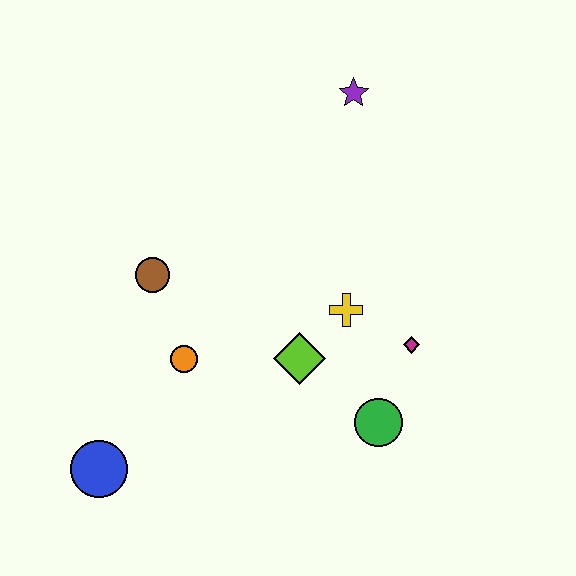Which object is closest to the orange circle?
The brown circle is closest to the orange circle.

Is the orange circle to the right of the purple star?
No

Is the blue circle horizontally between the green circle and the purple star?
No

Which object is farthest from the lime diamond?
The purple star is farthest from the lime diamond.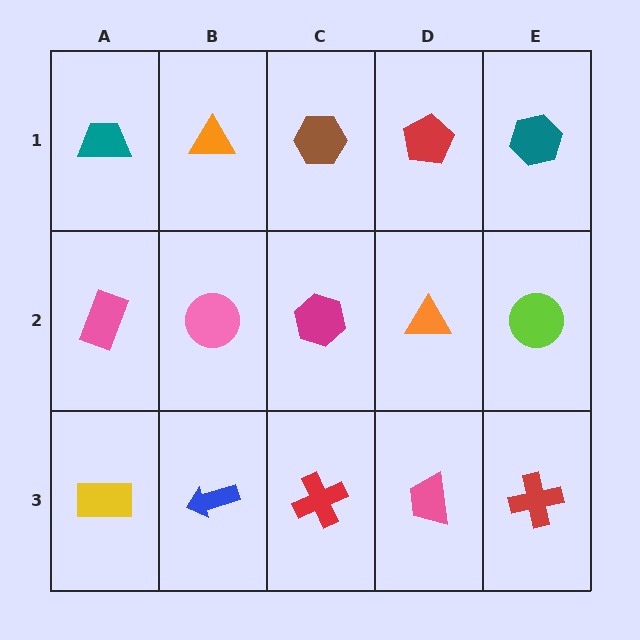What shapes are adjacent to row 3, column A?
A pink rectangle (row 2, column A), a blue arrow (row 3, column B).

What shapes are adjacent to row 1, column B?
A pink circle (row 2, column B), a teal trapezoid (row 1, column A), a brown hexagon (row 1, column C).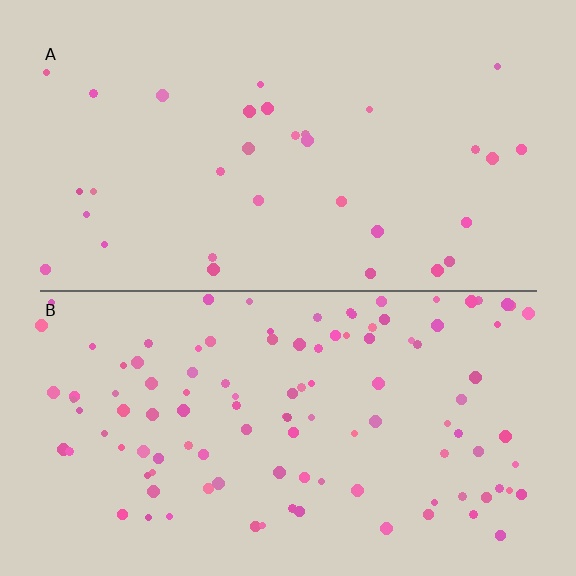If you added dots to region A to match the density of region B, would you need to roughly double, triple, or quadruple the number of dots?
Approximately triple.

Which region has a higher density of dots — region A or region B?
B (the bottom).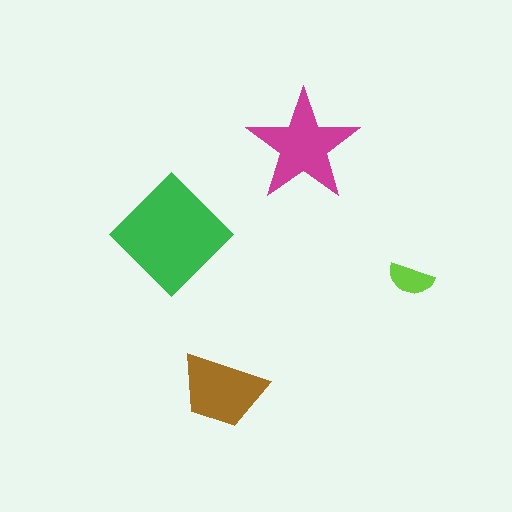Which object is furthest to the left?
The green diamond is leftmost.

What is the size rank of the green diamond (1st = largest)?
1st.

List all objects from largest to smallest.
The green diamond, the magenta star, the brown trapezoid, the lime semicircle.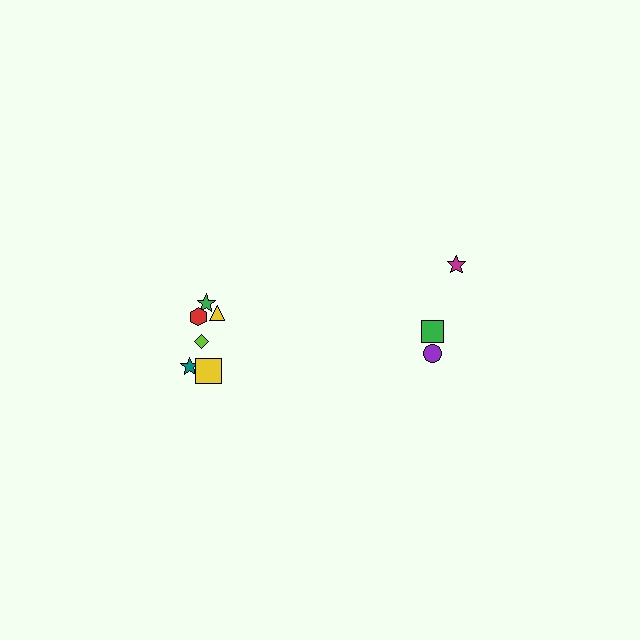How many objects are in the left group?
There are 6 objects.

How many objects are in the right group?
There are 3 objects.